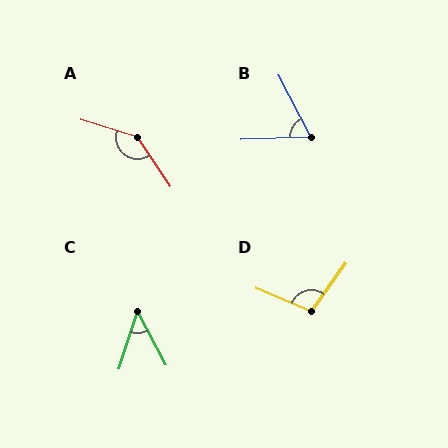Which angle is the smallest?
C, at approximately 46 degrees.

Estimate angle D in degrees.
Approximately 102 degrees.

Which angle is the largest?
A, at approximately 141 degrees.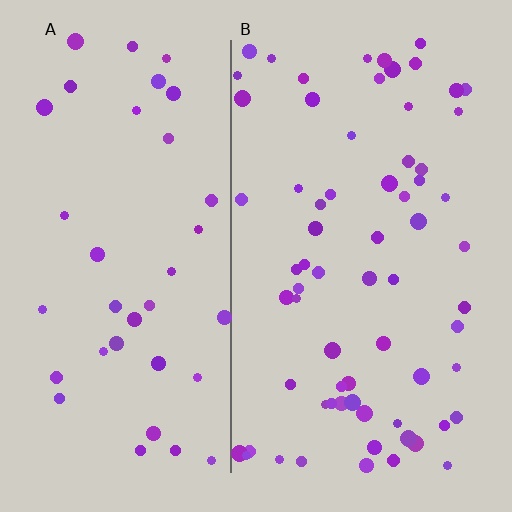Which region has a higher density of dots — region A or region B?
B (the right).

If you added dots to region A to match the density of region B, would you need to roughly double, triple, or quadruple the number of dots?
Approximately double.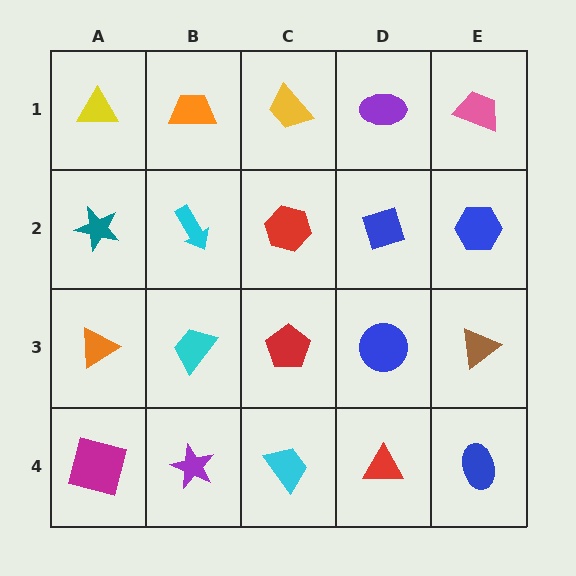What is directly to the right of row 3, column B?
A red pentagon.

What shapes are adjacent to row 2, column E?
A pink trapezoid (row 1, column E), a brown triangle (row 3, column E), a blue diamond (row 2, column D).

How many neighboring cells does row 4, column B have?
3.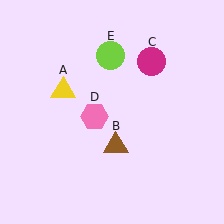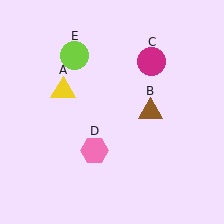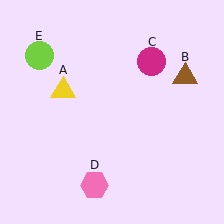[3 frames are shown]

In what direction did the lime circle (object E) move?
The lime circle (object E) moved left.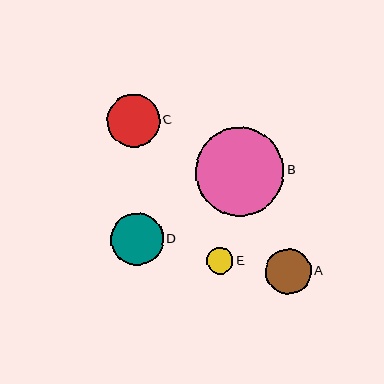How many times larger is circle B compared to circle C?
Circle B is approximately 1.7 times the size of circle C.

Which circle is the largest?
Circle B is the largest with a size of approximately 88 pixels.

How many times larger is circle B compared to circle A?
Circle B is approximately 1.9 times the size of circle A.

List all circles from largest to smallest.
From largest to smallest: B, D, C, A, E.